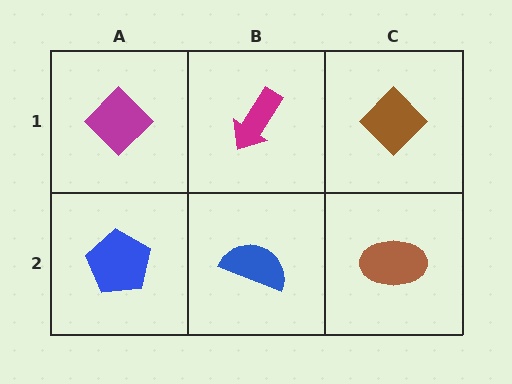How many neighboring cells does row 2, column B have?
3.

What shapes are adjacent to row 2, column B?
A magenta arrow (row 1, column B), a blue pentagon (row 2, column A), a brown ellipse (row 2, column C).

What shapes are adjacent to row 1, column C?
A brown ellipse (row 2, column C), a magenta arrow (row 1, column B).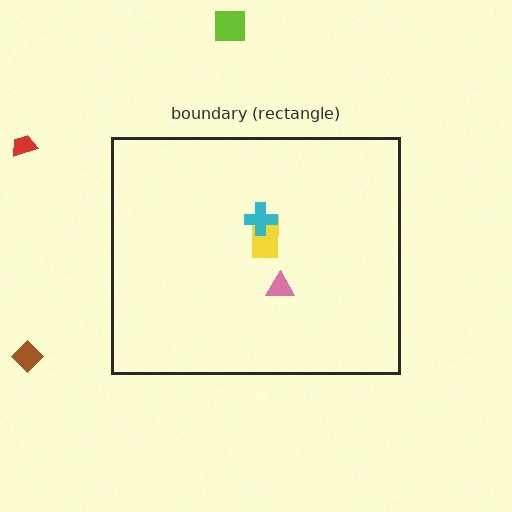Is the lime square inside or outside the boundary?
Outside.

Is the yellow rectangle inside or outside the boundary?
Inside.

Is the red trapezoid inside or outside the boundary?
Outside.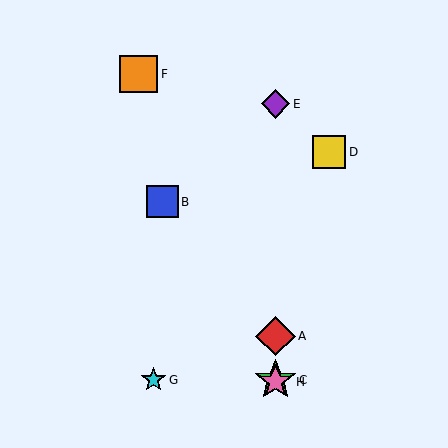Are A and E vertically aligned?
Yes, both are at x≈275.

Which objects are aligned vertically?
Objects A, C, E, H are aligned vertically.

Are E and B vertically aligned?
No, E is at x≈275 and B is at x≈162.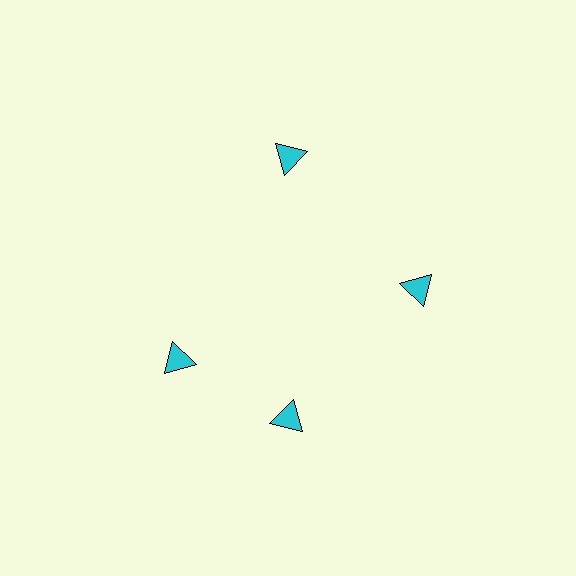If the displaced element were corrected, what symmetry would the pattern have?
It would have 4-fold rotational symmetry — the pattern would map onto itself every 90 degrees.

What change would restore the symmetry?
The symmetry would be restored by rotating it back into even spacing with its neighbors so that all 4 triangles sit at equal angles and equal distance from the center.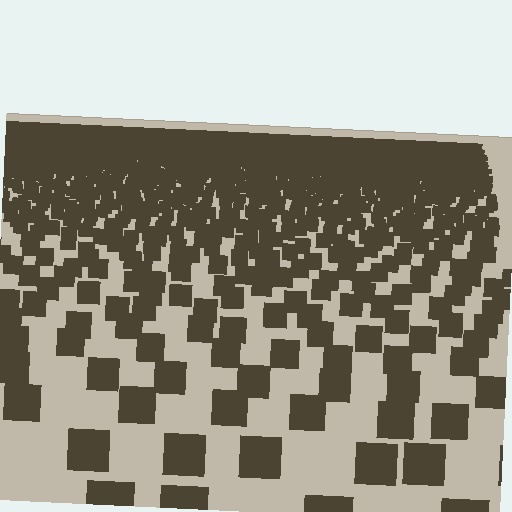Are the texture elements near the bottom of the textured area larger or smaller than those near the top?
Larger. Near the bottom, elements are closer to the viewer and appear at a bigger on-screen size.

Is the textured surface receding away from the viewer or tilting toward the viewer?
The surface is receding away from the viewer. Texture elements get smaller and denser toward the top.